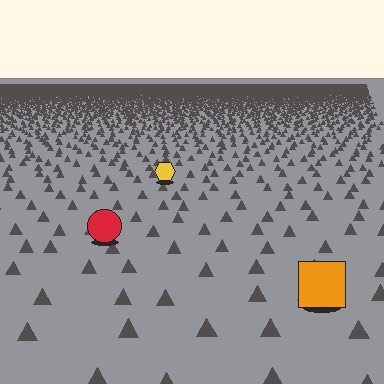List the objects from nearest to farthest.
From nearest to farthest: the orange square, the red circle, the yellow hexagon.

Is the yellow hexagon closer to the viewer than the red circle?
No. The red circle is closer — you can tell from the texture gradient: the ground texture is coarser near it.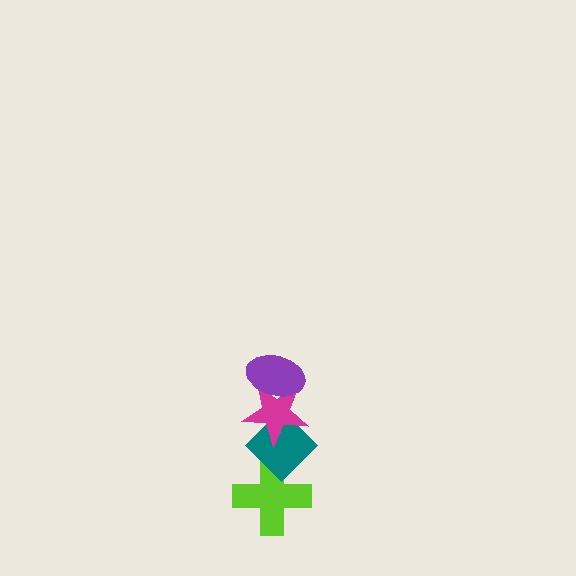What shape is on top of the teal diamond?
The magenta star is on top of the teal diamond.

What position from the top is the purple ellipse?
The purple ellipse is 1st from the top.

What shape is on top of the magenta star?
The purple ellipse is on top of the magenta star.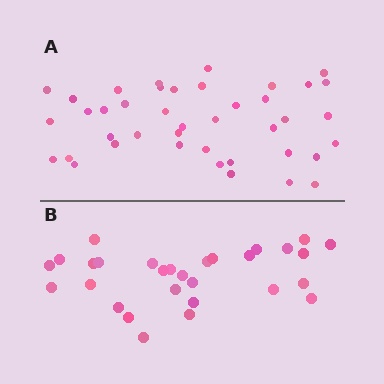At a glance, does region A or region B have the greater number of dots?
Region A (the top region) has more dots.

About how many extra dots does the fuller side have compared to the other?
Region A has roughly 12 or so more dots than region B.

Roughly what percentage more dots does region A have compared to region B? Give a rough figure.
About 40% more.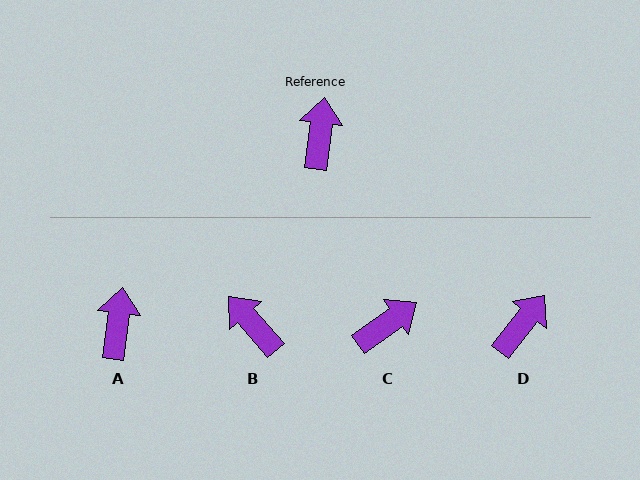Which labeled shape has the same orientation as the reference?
A.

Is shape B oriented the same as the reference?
No, it is off by about 48 degrees.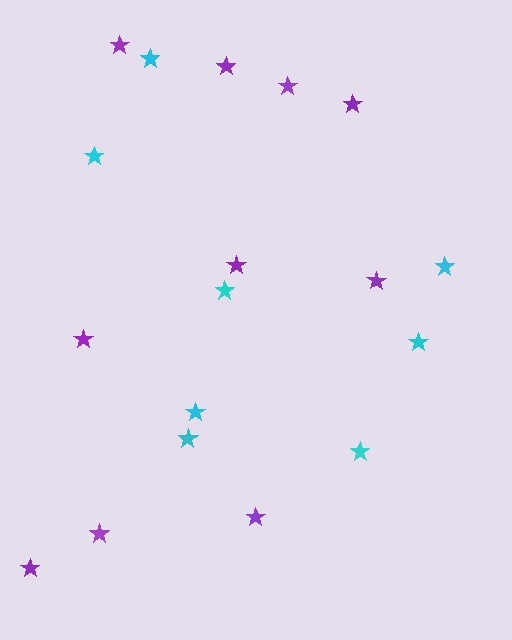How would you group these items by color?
There are 2 groups: one group of cyan stars (8) and one group of purple stars (10).